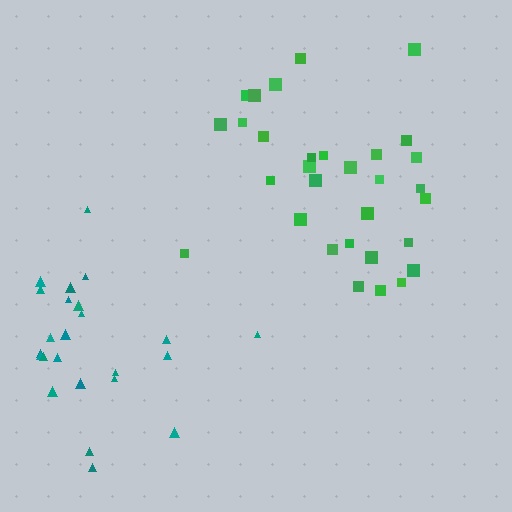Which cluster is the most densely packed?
Green.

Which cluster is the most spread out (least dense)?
Teal.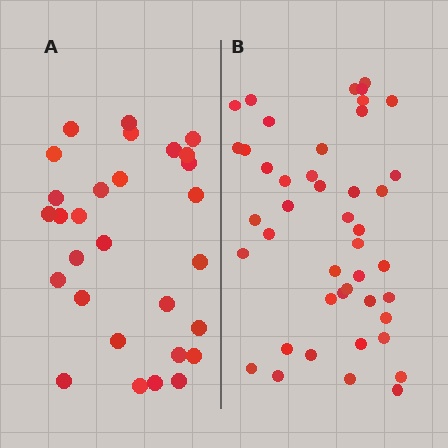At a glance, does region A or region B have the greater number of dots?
Region B (the right region) has more dots.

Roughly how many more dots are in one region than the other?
Region B has approximately 15 more dots than region A.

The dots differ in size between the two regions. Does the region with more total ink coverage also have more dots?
No. Region A has more total ink coverage because its dots are larger, but region B actually contains more individual dots. Total area can be misleading — the number of items is what matters here.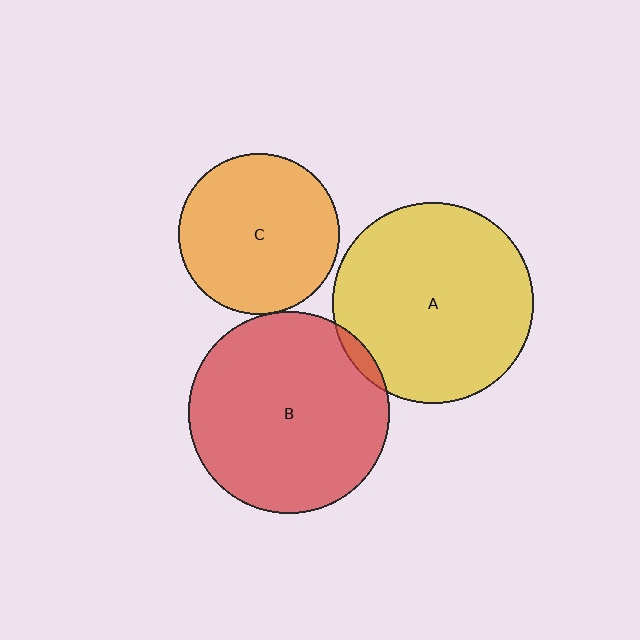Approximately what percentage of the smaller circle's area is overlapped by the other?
Approximately 5%.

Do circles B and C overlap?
Yes.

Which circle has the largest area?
Circle B (red).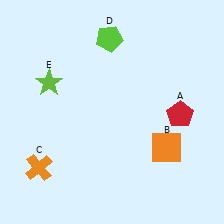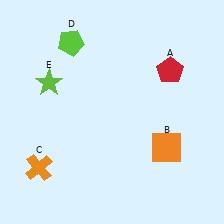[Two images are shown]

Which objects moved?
The objects that moved are: the red pentagon (A), the lime pentagon (D).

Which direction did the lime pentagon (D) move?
The lime pentagon (D) moved left.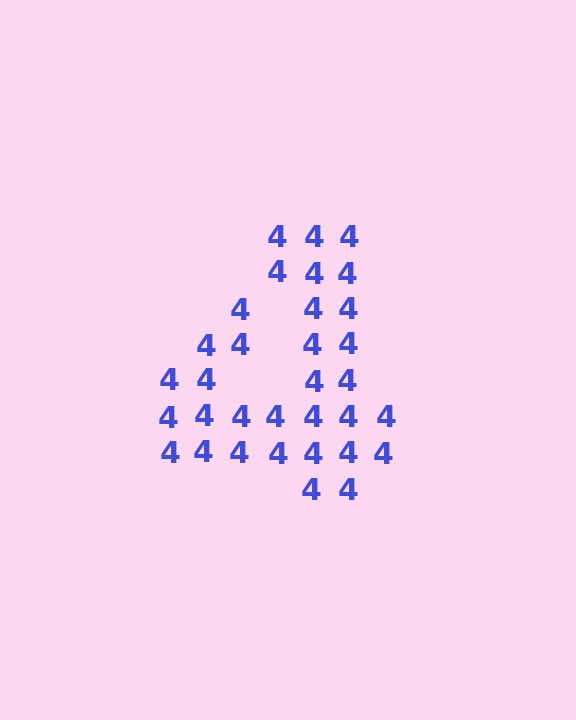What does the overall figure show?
The overall figure shows the digit 4.